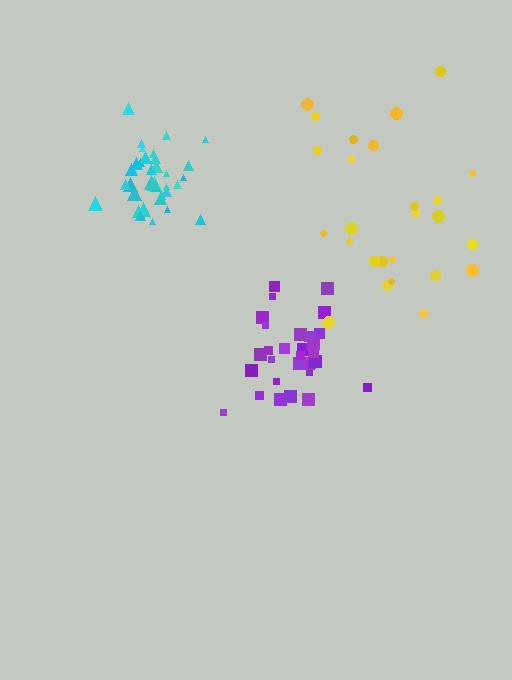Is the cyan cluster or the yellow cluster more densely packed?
Cyan.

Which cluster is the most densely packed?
Cyan.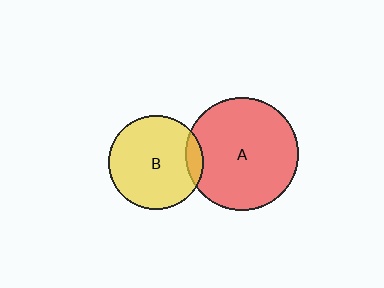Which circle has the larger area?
Circle A (red).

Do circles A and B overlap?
Yes.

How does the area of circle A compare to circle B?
Approximately 1.4 times.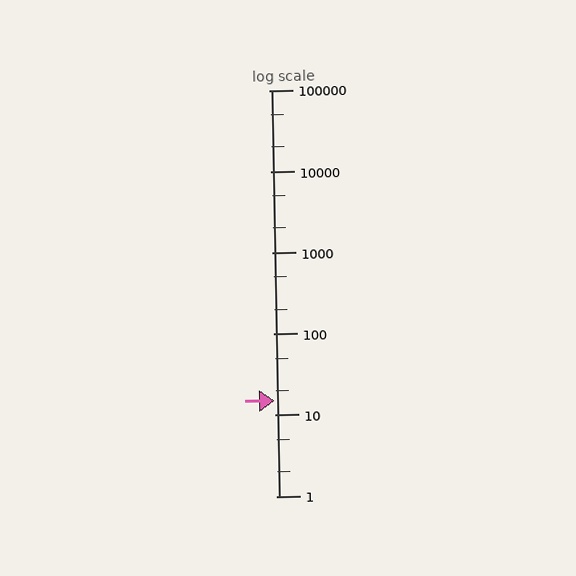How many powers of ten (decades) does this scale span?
The scale spans 5 decades, from 1 to 100000.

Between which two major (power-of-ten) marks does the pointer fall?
The pointer is between 10 and 100.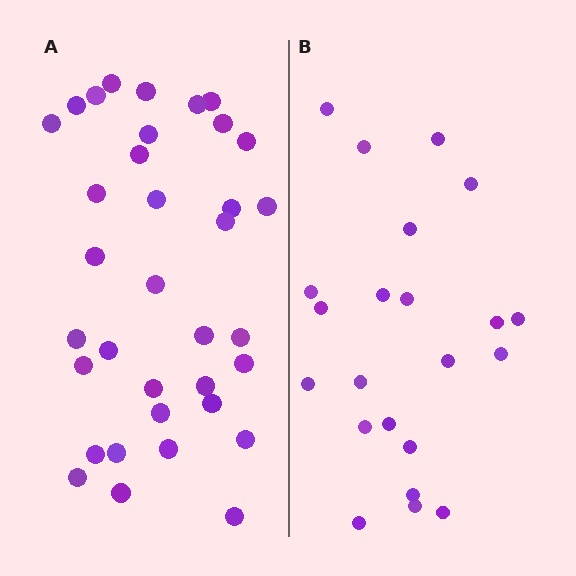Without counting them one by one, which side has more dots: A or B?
Region A (the left region) has more dots.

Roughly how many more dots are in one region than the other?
Region A has approximately 15 more dots than region B.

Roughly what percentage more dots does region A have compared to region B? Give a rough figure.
About 60% more.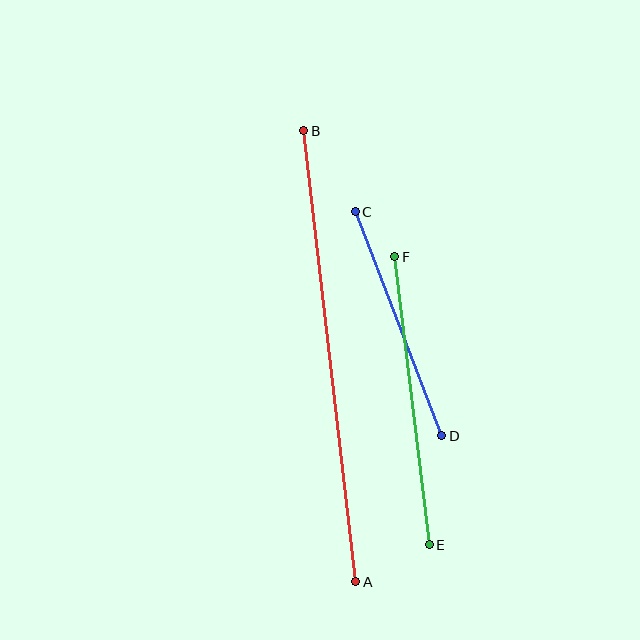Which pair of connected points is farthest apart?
Points A and B are farthest apart.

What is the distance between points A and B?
The distance is approximately 454 pixels.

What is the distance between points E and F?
The distance is approximately 290 pixels.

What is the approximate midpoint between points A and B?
The midpoint is at approximately (330, 356) pixels.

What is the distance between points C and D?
The distance is approximately 240 pixels.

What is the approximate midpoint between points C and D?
The midpoint is at approximately (399, 324) pixels.